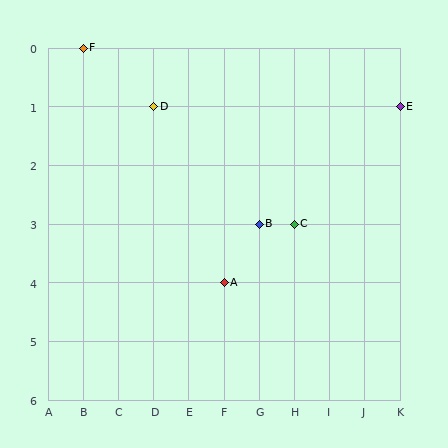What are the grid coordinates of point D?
Point D is at grid coordinates (D, 1).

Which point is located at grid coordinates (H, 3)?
Point C is at (H, 3).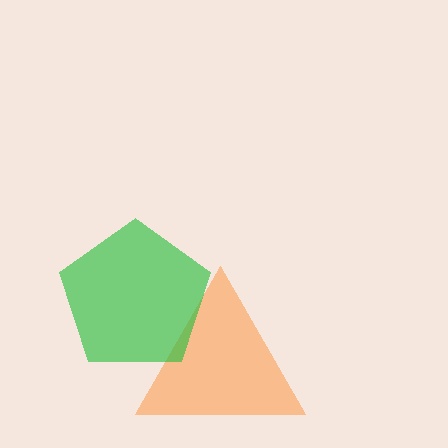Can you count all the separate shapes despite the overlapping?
Yes, there are 2 separate shapes.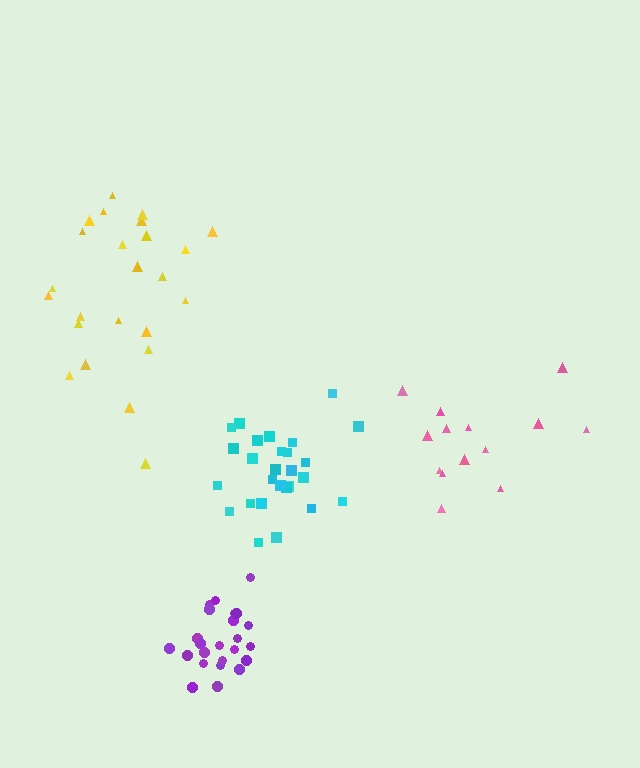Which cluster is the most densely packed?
Purple.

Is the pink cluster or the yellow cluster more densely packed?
Yellow.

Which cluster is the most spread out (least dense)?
Pink.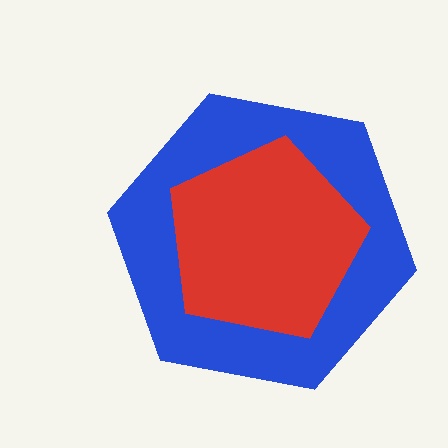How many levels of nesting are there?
2.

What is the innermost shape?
The red pentagon.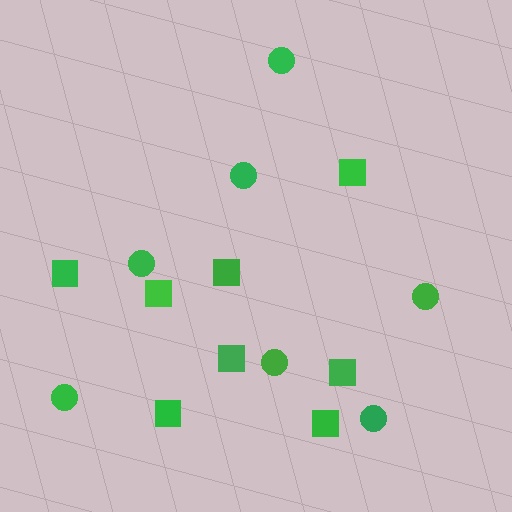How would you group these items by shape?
There are 2 groups: one group of circles (7) and one group of squares (8).